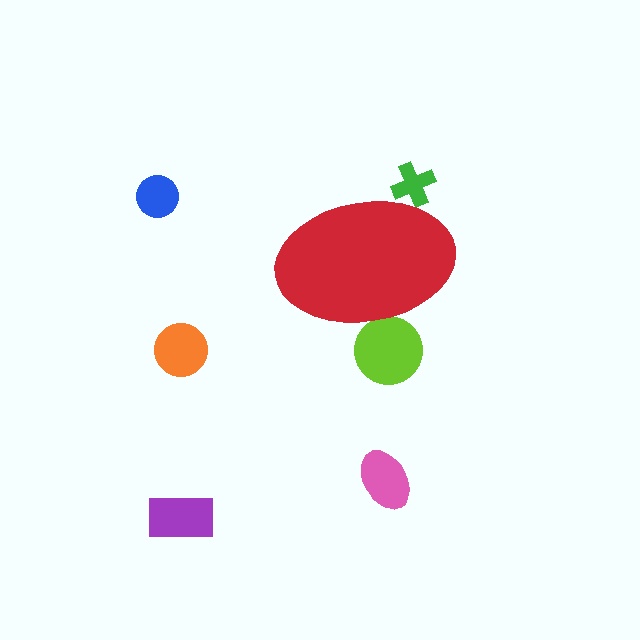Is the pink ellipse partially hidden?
No, the pink ellipse is fully visible.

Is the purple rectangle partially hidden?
No, the purple rectangle is fully visible.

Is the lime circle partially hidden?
Yes, the lime circle is partially hidden behind the red ellipse.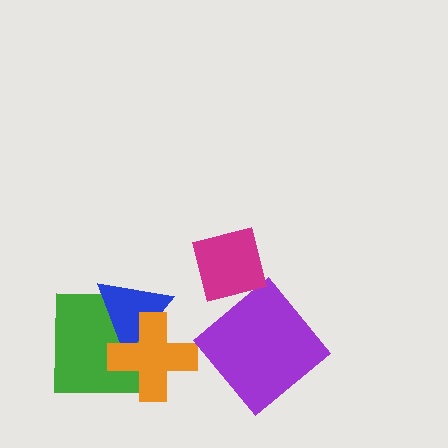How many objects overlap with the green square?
2 objects overlap with the green square.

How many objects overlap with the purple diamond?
0 objects overlap with the purple diamond.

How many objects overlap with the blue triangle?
2 objects overlap with the blue triangle.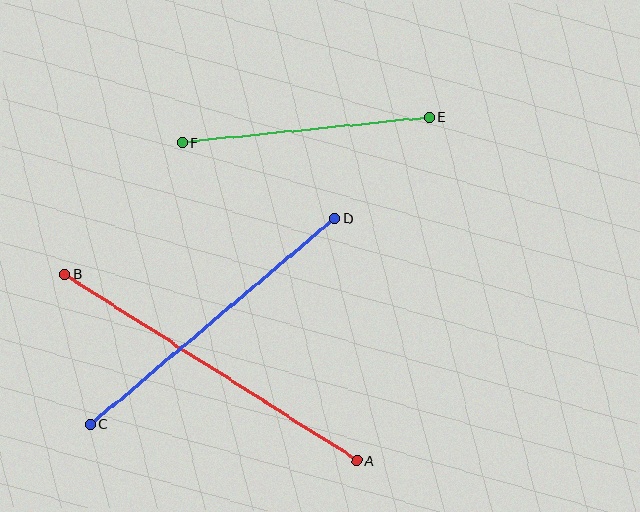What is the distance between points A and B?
The distance is approximately 347 pixels.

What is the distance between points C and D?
The distance is approximately 319 pixels.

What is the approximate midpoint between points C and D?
The midpoint is at approximately (212, 322) pixels.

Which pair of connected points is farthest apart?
Points A and B are farthest apart.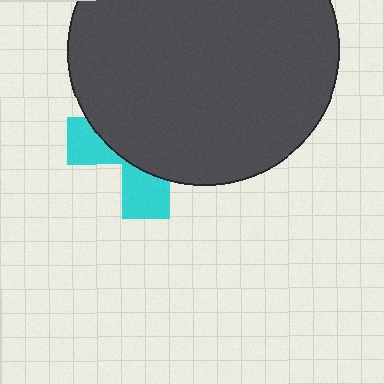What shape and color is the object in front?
The object in front is a dark gray circle.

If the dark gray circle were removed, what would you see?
You would see the complete cyan cross.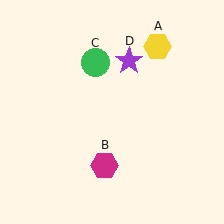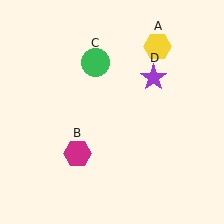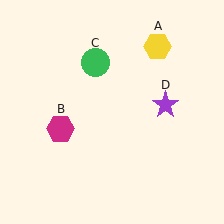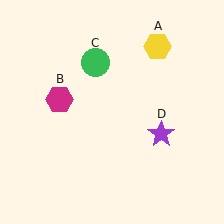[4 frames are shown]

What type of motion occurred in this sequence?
The magenta hexagon (object B), purple star (object D) rotated clockwise around the center of the scene.